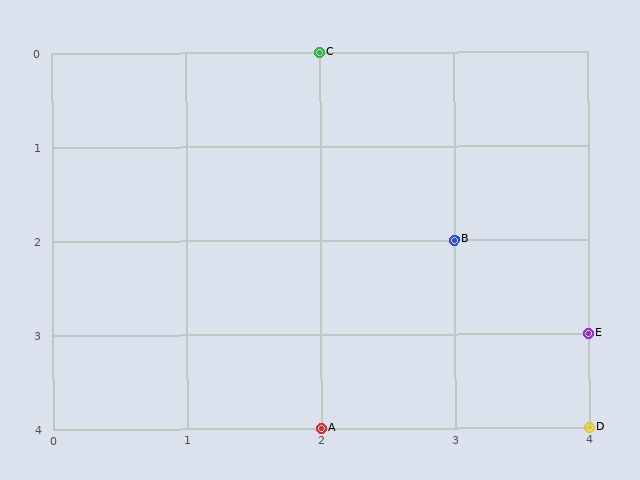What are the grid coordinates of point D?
Point D is at grid coordinates (4, 4).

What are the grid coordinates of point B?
Point B is at grid coordinates (3, 2).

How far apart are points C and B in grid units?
Points C and B are 1 column and 2 rows apart (about 2.2 grid units diagonally).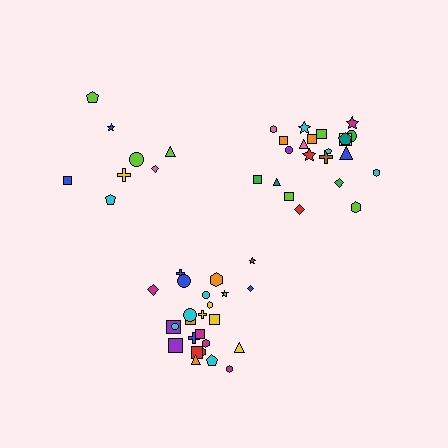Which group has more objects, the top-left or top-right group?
The top-right group.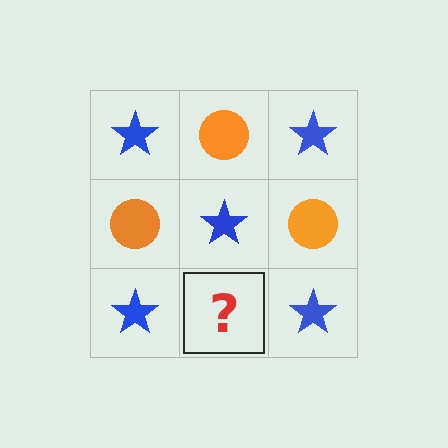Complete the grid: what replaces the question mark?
The question mark should be replaced with an orange circle.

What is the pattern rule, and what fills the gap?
The rule is that it alternates blue star and orange circle in a checkerboard pattern. The gap should be filled with an orange circle.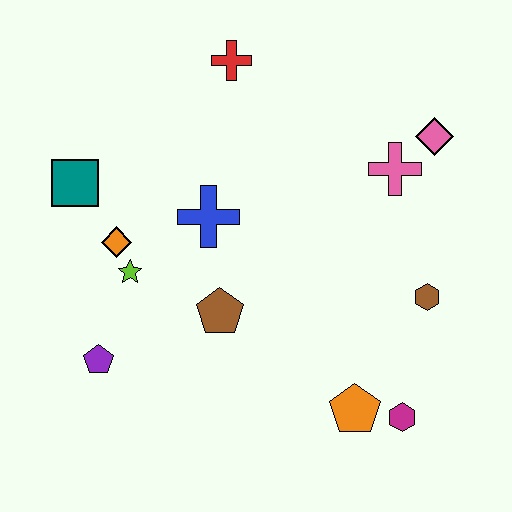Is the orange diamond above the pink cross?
No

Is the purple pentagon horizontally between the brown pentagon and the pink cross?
No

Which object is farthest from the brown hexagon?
The teal square is farthest from the brown hexagon.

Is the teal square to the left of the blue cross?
Yes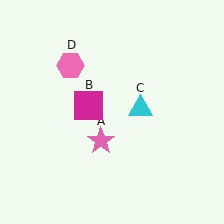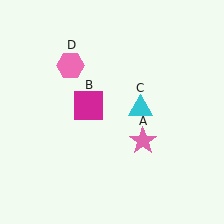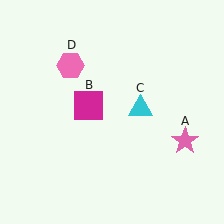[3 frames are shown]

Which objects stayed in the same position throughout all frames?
Magenta square (object B) and cyan triangle (object C) and pink hexagon (object D) remained stationary.